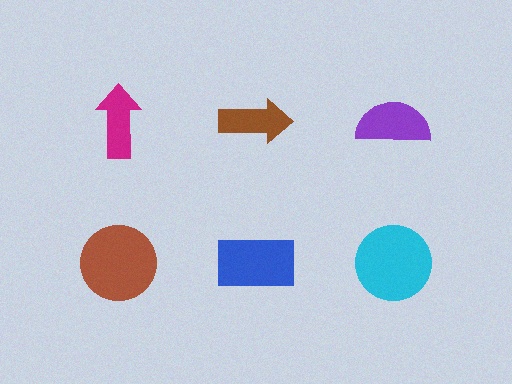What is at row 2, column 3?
A cyan circle.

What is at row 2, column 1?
A brown circle.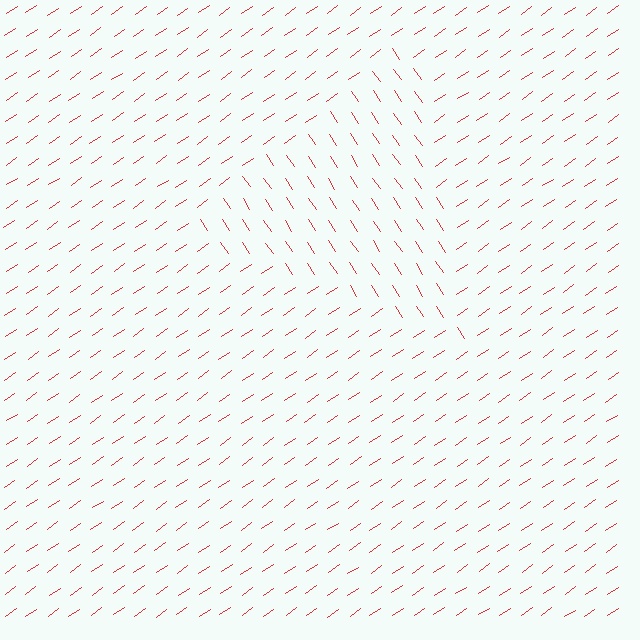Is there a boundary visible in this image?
Yes, there is a texture boundary formed by a change in line orientation.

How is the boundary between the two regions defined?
The boundary is defined purely by a change in line orientation (approximately 89 degrees difference). All lines are the same color and thickness.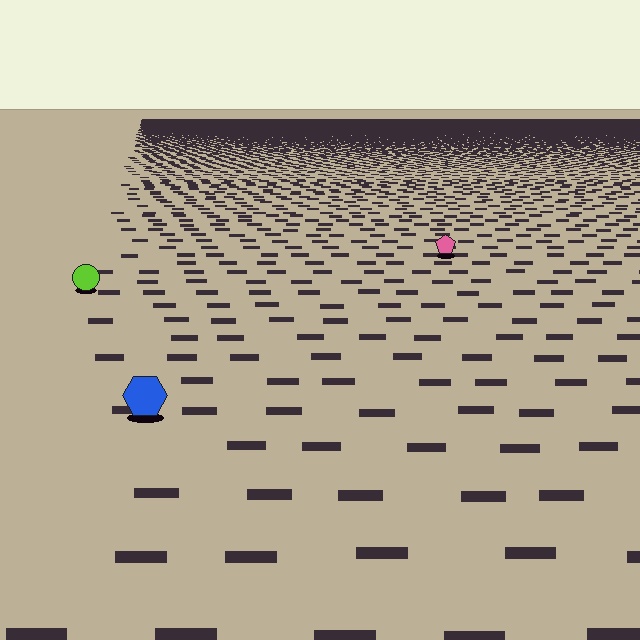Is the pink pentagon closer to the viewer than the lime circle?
No. The lime circle is closer — you can tell from the texture gradient: the ground texture is coarser near it.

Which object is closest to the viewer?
The blue hexagon is closest. The texture marks near it are larger and more spread out.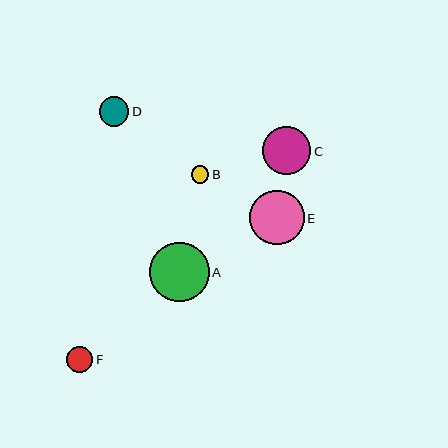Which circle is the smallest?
Circle B is the smallest with a size of approximately 18 pixels.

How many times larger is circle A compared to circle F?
Circle A is approximately 2.3 times the size of circle F.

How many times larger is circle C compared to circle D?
Circle C is approximately 1.6 times the size of circle D.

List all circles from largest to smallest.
From largest to smallest: A, E, C, D, F, B.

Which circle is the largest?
Circle A is the largest with a size of approximately 59 pixels.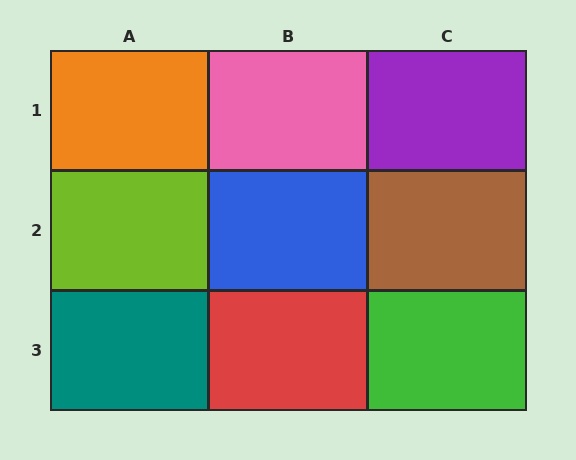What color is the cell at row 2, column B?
Blue.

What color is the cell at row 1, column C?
Purple.